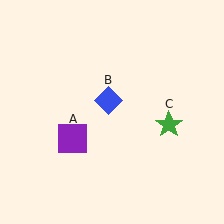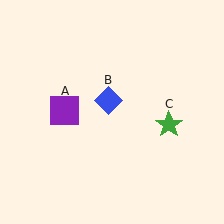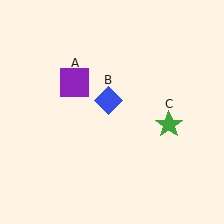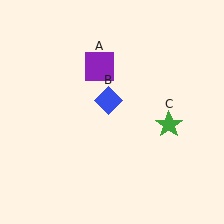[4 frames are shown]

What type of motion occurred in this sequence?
The purple square (object A) rotated clockwise around the center of the scene.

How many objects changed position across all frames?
1 object changed position: purple square (object A).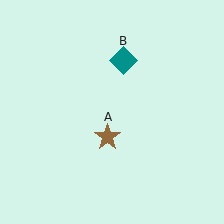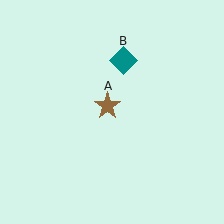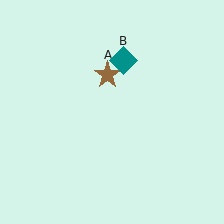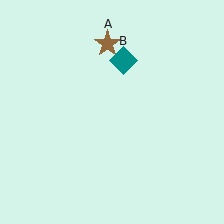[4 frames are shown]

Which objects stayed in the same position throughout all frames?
Teal diamond (object B) remained stationary.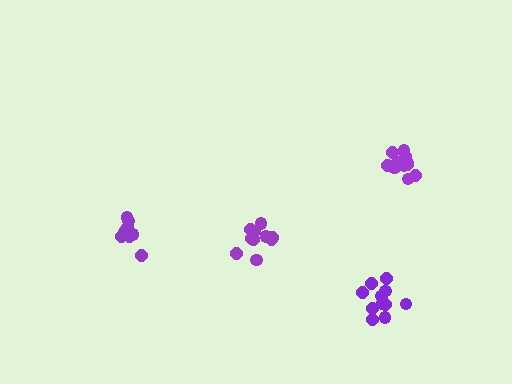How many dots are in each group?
Group 1: 9 dots, Group 2: 11 dots, Group 3: 10 dots, Group 4: 12 dots (42 total).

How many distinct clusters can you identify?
There are 4 distinct clusters.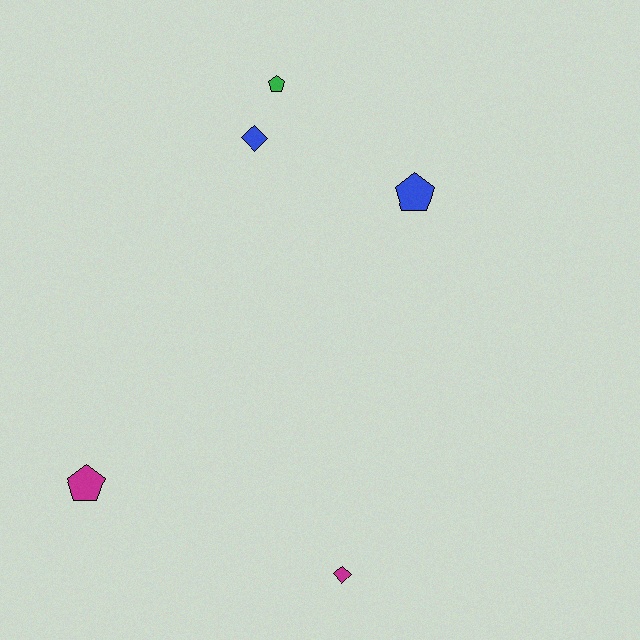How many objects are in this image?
There are 5 objects.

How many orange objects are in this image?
There are no orange objects.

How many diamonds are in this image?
There are 2 diamonds.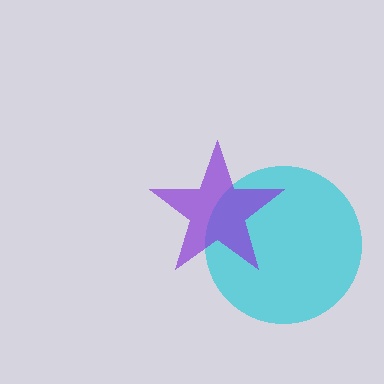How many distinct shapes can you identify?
There are 2 distinct shapes: a cyan circle, a purple star.